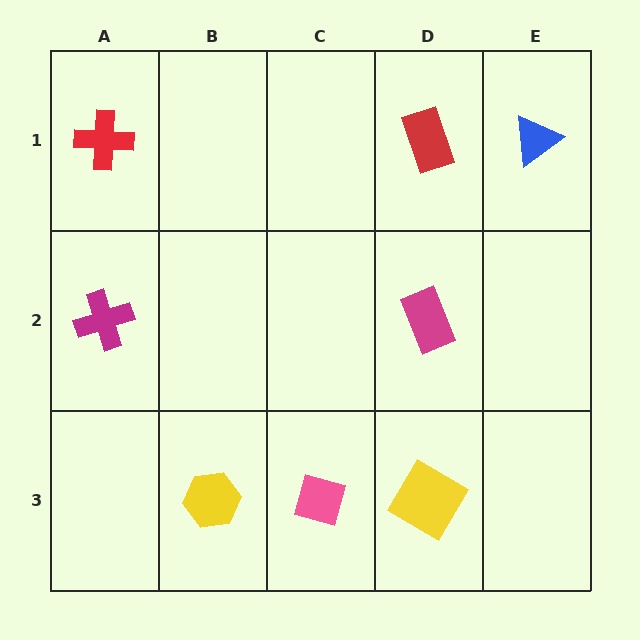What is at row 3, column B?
A yellow hexagon.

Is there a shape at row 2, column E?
No, that cell is empty.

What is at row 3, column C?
A pink square.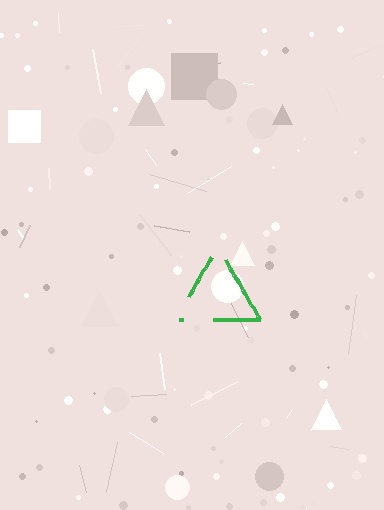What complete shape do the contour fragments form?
The contour fragments form a triangle.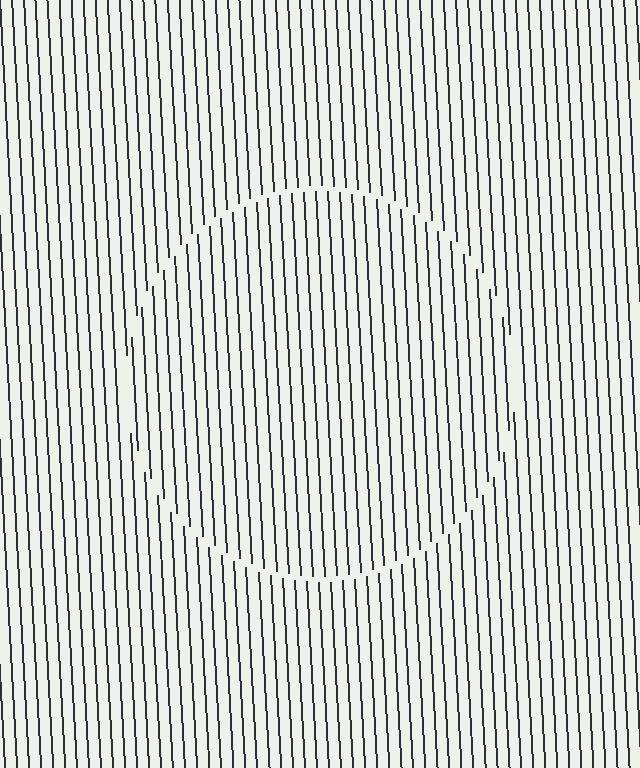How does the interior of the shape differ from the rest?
The interior of the shape contains the same grating, shifted by half a period — the contour is defined by the phase discontinuity where line-ends from the inner and outer gratings abut.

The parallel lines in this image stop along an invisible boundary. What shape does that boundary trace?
An illusory circle. The interior of the shape contains the same grating, shifted by half a period — the contour is defined by the phase discontinuity where line-ends from the inner and outer gratings abut.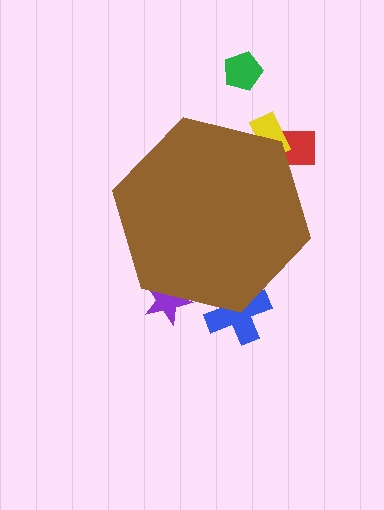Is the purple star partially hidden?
Yes, the purple star is partially hidden behind the brown hexagon.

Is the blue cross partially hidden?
Yes, the blue cross is partially hidden behind the brown hexagon.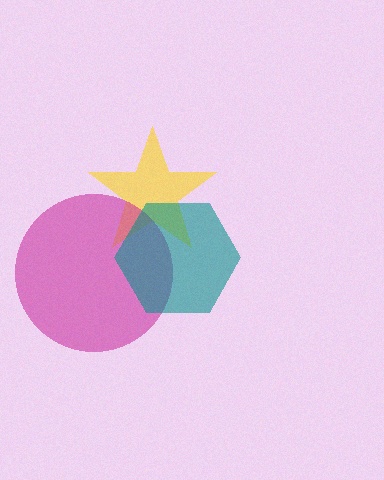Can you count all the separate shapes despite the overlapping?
Yes, there are 3 separate shapes.